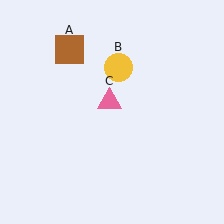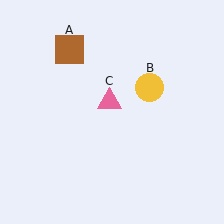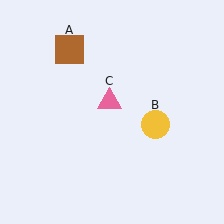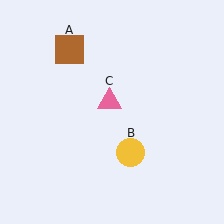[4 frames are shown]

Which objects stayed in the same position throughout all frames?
Brown square (object A) and pink triangle (object C) remained stationary.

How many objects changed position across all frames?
1 object changed position: yellow circle (object B).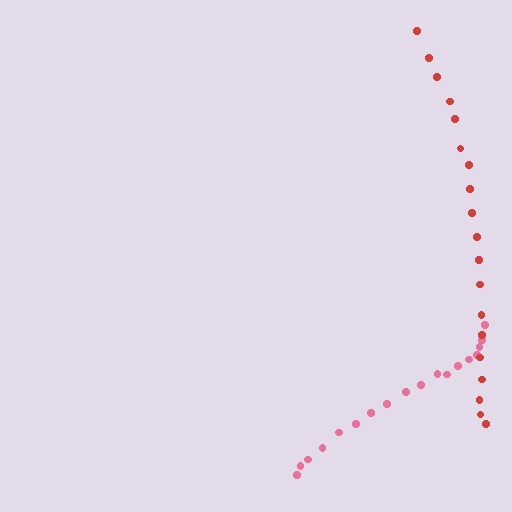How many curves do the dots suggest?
There are 2 distinct paths.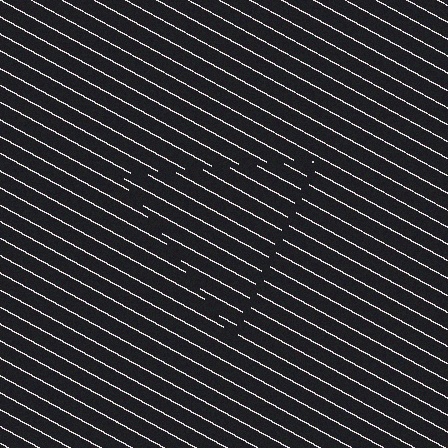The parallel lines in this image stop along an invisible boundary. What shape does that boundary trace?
An illusory triangle. The interior of the shape contains the same grating, shifted by half a period — the contour is defined by the phase discontinuity where line-ends from the inner and outer gratings abut.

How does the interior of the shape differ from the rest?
The interior of the shape contains the same grating, shifted by half a period — the contour is defined by the phase discontinuity where line-ends from the inner and outer gratings abut.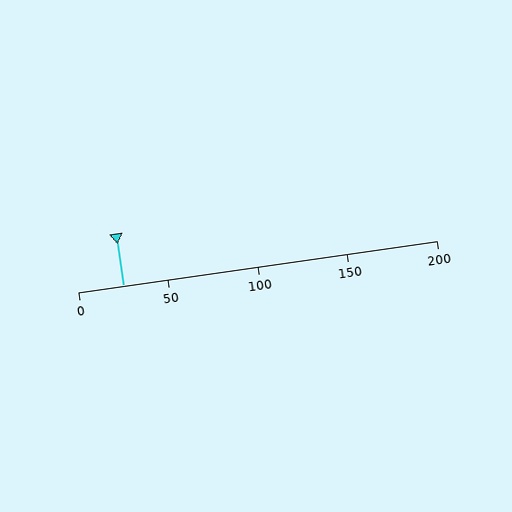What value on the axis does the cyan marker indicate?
The marker indicates approximately 25.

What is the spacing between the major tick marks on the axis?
The major ticks are spaced 50 apart.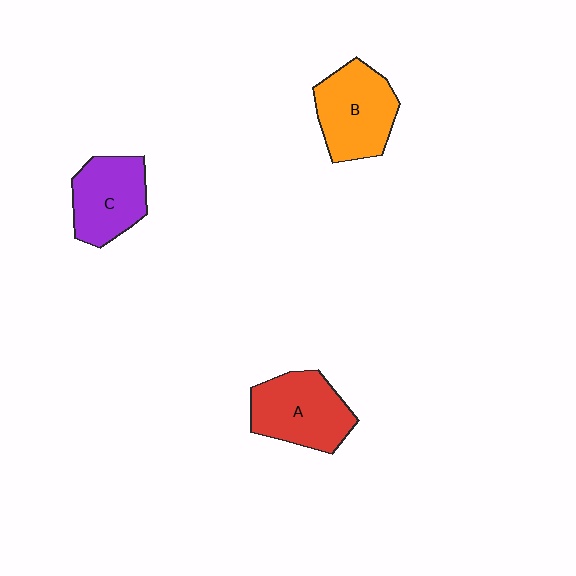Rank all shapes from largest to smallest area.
From largest to smallest: B (orange), A (red), C (purple).